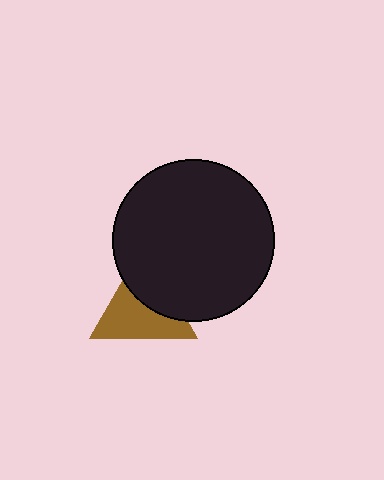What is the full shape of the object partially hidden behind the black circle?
The partially hidden object is a brown triangle.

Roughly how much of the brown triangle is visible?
About half of it is visible (roughly 59%).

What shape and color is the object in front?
The object in front is a black circle.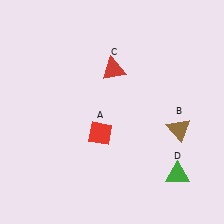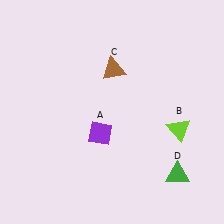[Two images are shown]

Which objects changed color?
A changed from red to purple. B changed from brown to lime. C changed from red to brown.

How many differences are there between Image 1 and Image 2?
There are 3 differences between the two images.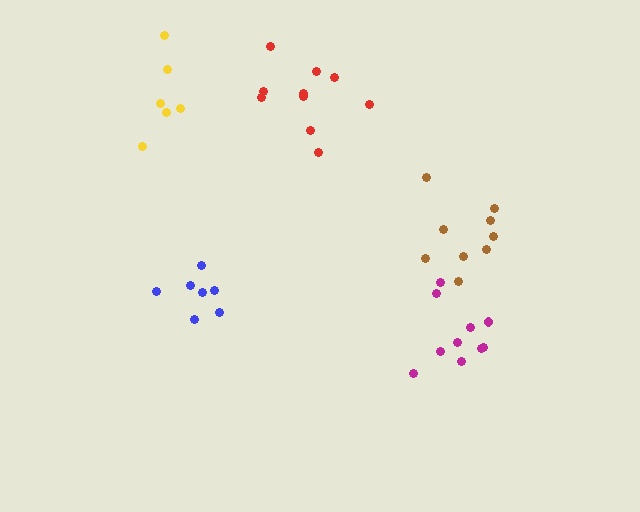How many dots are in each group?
Group 1: 10 dots, Group 2: 7 dots, Group 3: 10 dots, Group 4: 6 dots, Group 5: 9 dots (42 total).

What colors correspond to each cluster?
The clusters are colored: magenta, blue, red, yellow, brown.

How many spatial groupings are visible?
There are 5 spatial groupings.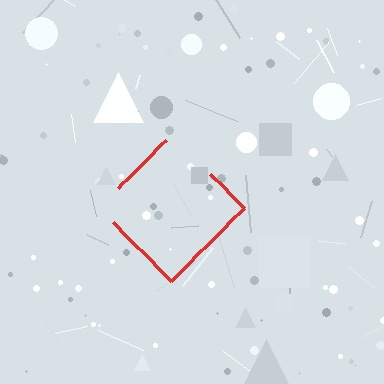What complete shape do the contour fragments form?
The contour fragments form a diamond.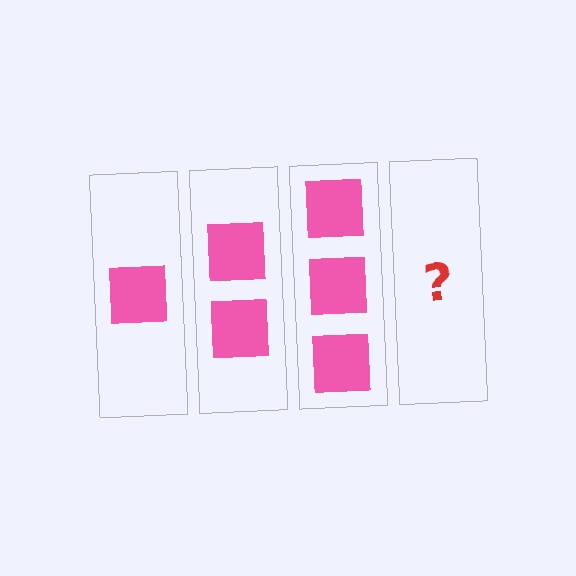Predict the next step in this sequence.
The next step is 4 squares.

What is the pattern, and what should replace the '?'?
The pattern is that each step adds one more square. The '?' should be 4 squares.